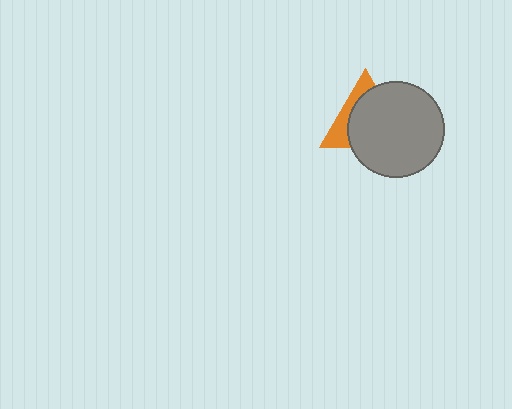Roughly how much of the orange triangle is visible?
A small part of it is visible (roughly 32%).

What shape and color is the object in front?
The object in front is a gray circle.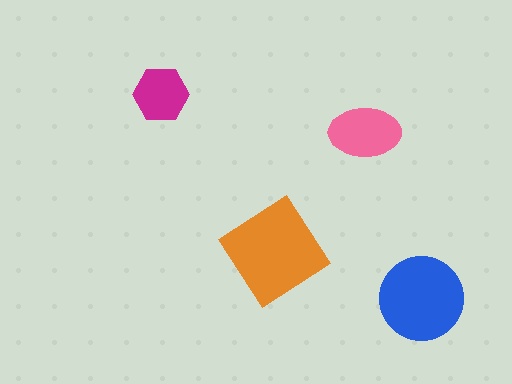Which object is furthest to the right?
The blue circle is rightmost.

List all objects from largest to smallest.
The orange diamond, the blue circle, the pink ellipse, the magenta hexagon.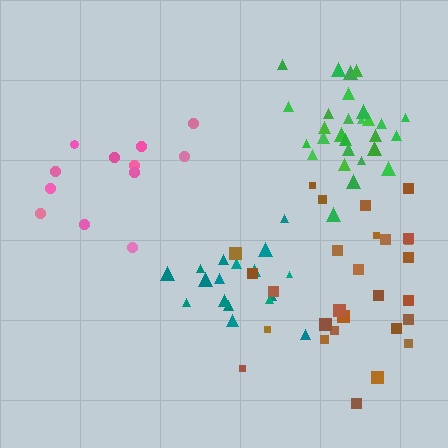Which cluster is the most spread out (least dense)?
Pink.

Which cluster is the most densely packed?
Green.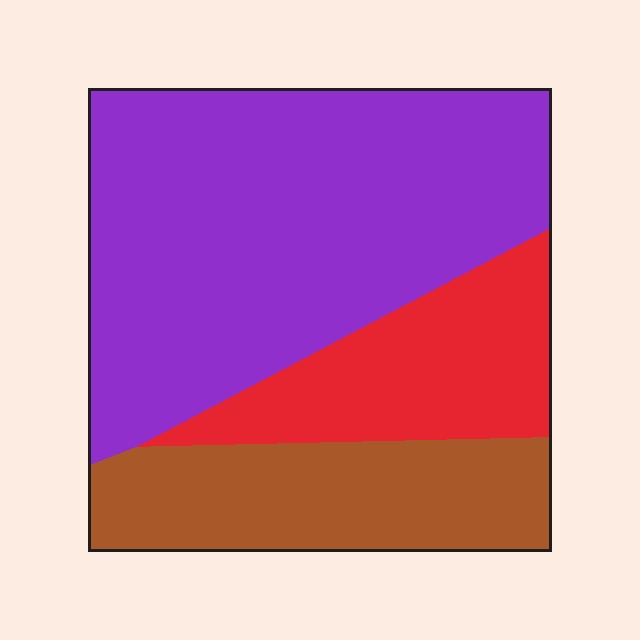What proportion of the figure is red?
Red covers roughly 20% of the figure.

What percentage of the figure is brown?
Brown covers about 25% of the figure.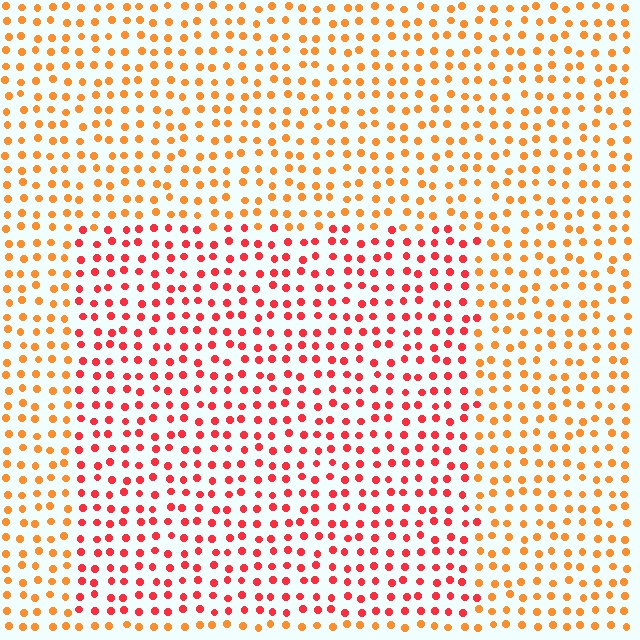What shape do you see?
I see a rectangle.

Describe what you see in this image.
The image is filled with small orange elements in a uniform arrangement. A rectangle-shaped region is visible where the elements are tinted to a slightly different hue, forming a subtle color boundary.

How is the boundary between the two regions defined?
The boundary is defined purely by a slight shift in hue (about 33 degrees). Spacing, size, and orientation are identical on both sides.